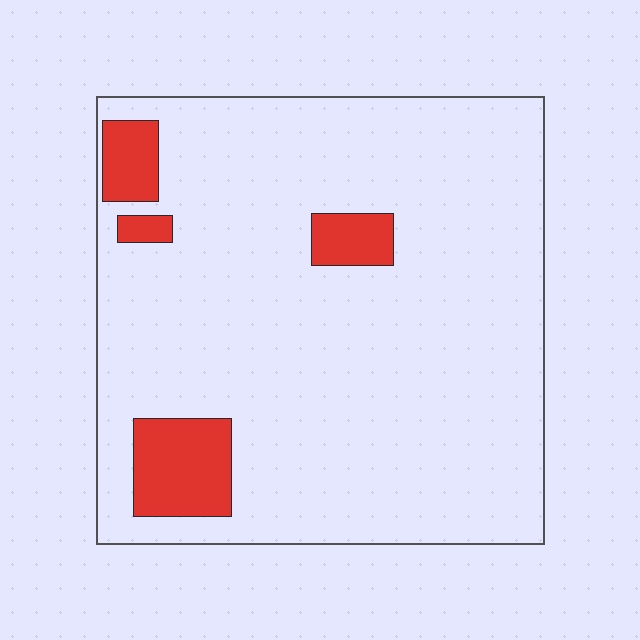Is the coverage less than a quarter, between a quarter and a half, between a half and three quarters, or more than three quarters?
Less than a quarter.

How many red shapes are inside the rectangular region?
4.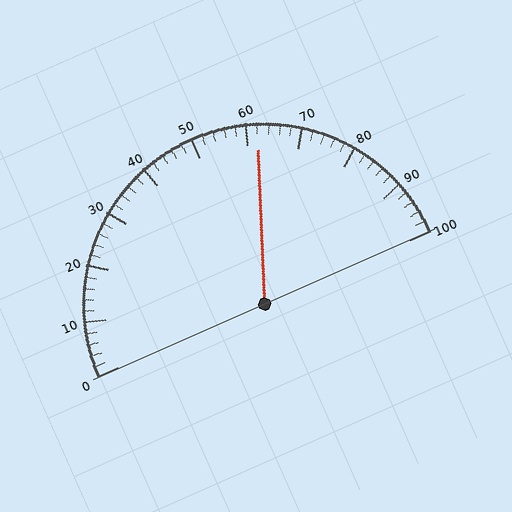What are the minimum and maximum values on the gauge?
The gauge ranges from 0 to 100.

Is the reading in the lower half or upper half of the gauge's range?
The reading is in the upper half of the range (0 to 100).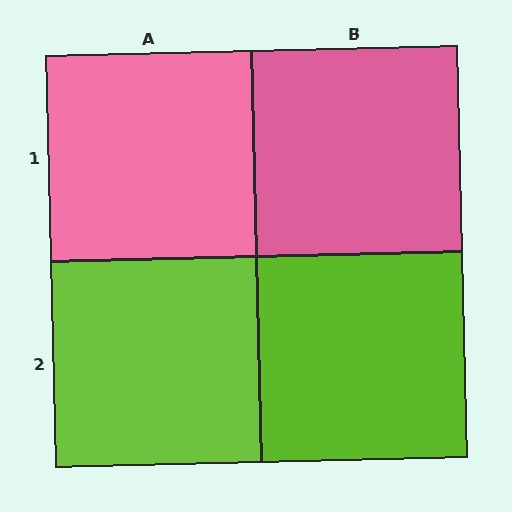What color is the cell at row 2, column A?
Lime.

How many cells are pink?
2 cells are pink.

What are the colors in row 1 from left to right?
Pink, pink.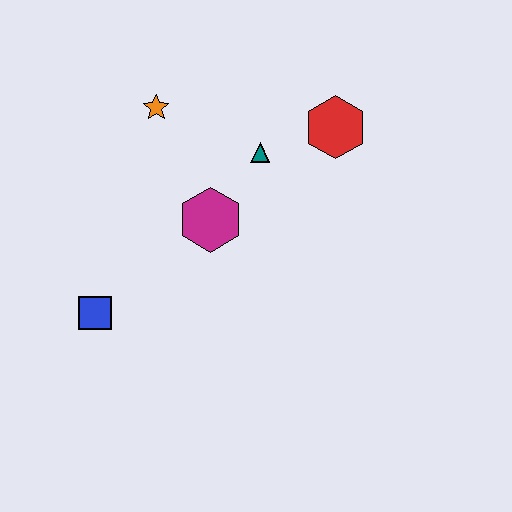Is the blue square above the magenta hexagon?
No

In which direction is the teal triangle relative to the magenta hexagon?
The teal triangle is above the magenta hexagon.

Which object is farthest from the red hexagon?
The blue square is farthest from the red hexagon.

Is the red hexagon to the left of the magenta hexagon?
No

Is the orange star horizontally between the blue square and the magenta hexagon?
Yes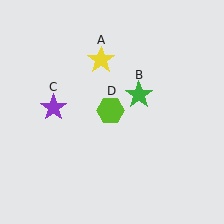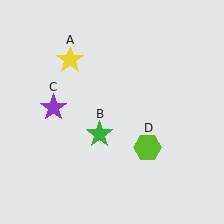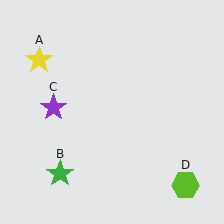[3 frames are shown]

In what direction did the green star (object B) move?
The green star (object B) moved down and to the left.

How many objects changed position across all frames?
3 objects changed position: yellow star (object A), green star (object B), lime hexagon (object D).